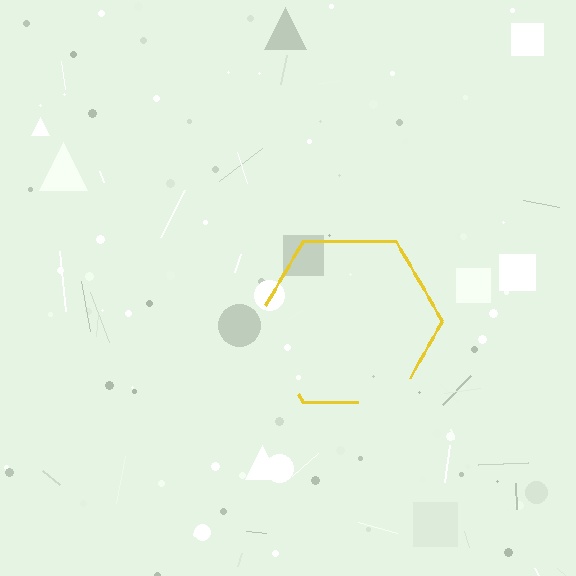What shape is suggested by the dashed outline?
The dashed outline suggests a hexagon.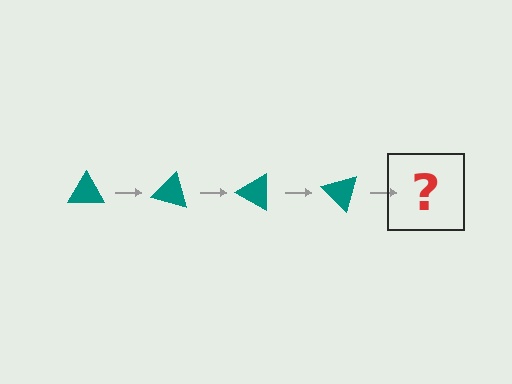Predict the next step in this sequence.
The next step is a teal triangle rotated 60 degrees.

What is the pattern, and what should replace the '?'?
The pattern is that the triangle rotates 15 degrees each step. The '?' should be a teal triangle rotated 60 degrees.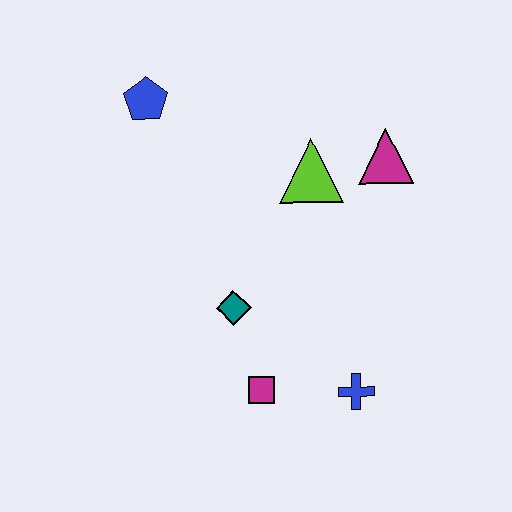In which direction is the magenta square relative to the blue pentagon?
The magenta square is below the blue pentagon.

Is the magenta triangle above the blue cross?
Yes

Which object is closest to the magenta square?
The teal diamond is closest to the magenta square.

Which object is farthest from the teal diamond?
The blue pentagon is farthest from the teal diamond.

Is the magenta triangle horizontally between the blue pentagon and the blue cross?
No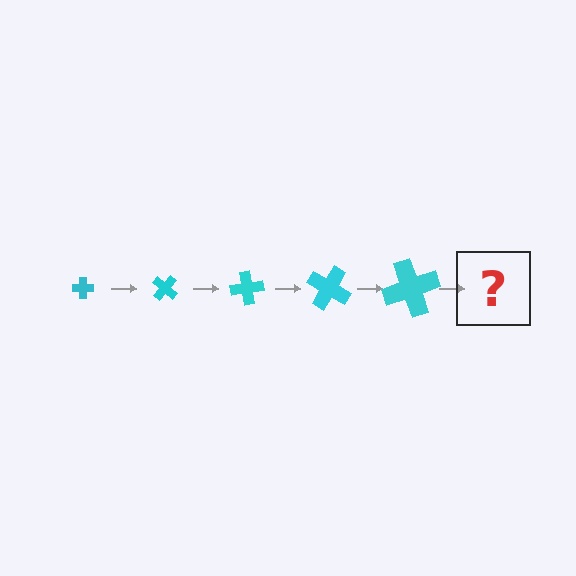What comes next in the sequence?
The next element should be a cross, larger than the previous one and rotated 200 degrees from the start.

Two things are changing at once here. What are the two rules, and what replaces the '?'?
The two rules are that the cross grows larger each step and it rotates 40 degrees each step. The '?' should be a cross, larger than the previous one and rotated 200 degrees from the start.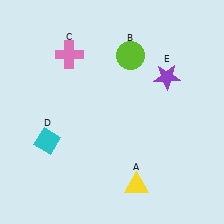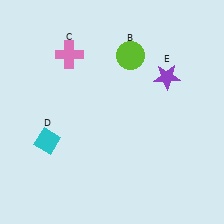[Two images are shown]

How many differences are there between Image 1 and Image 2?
There is 1 difference between the two images.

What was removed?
The yellow triangle (A) was removed in Image 2.